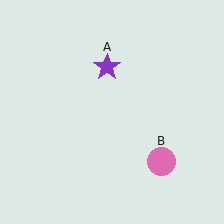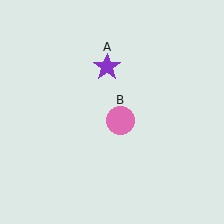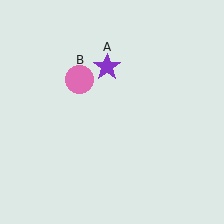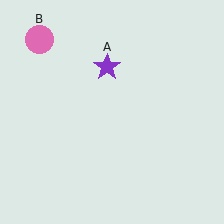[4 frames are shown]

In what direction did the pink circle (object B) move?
The pink circle (object B) moved up and to the left.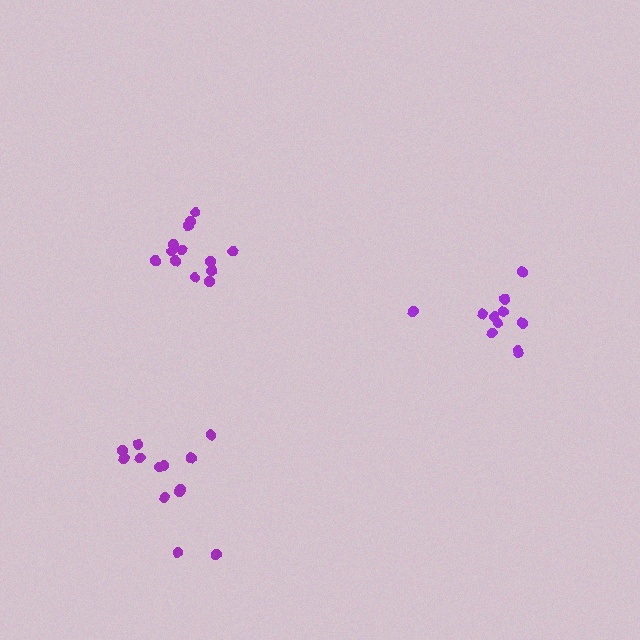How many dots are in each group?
Group 1: 13 dots, Group 2: 11 dots, Group 3: 13 dots (37 total).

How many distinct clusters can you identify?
There are 3 distinct clusters.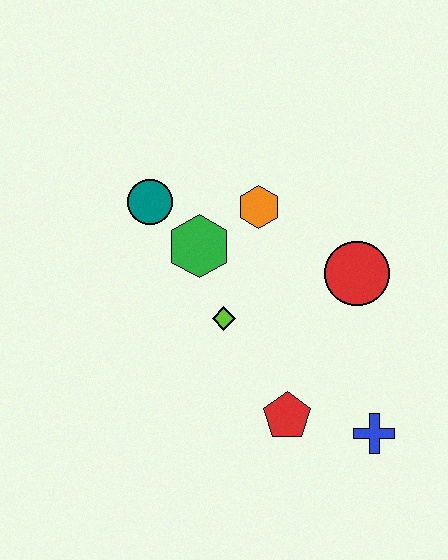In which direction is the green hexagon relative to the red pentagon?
The green hexagon is above the red pentagon.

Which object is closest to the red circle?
The orange hexagon is closest to the red circle.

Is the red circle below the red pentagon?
No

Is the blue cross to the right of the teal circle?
Yes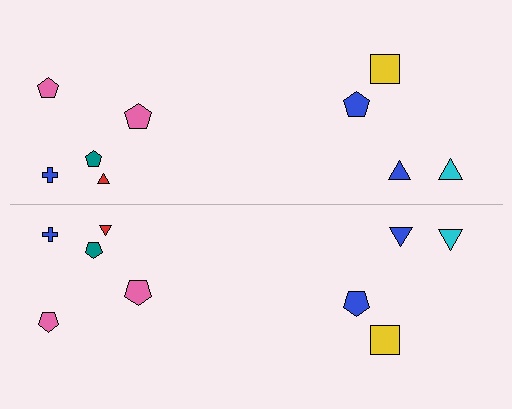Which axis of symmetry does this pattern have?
The pattern has a horizontal axis of symmetry running through the center of the image.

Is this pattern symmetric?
Yes, this pattern has bilateral (reflection) symmetry.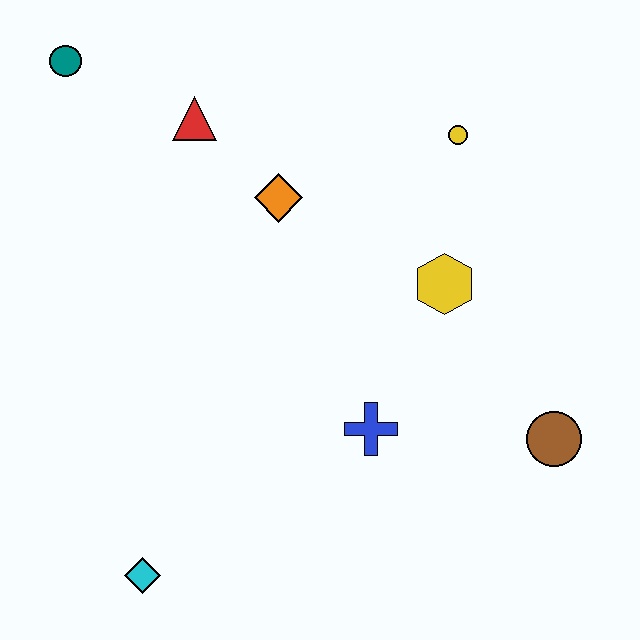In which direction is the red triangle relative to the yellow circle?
The red triangle is to the left of the yellow circle.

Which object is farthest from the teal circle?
The brown circle is farthest from the teal circle.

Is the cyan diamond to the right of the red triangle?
No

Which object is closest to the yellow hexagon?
The yellow circle is closest to the yellow hexagon.